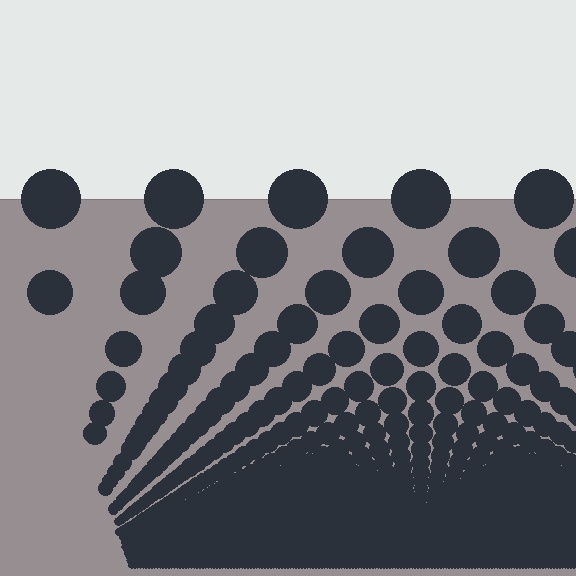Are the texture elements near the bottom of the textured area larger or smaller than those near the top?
Smaller. The gradient is inverted — elements near the bottom are smaller and denser.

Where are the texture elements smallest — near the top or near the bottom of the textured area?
Near the bottom.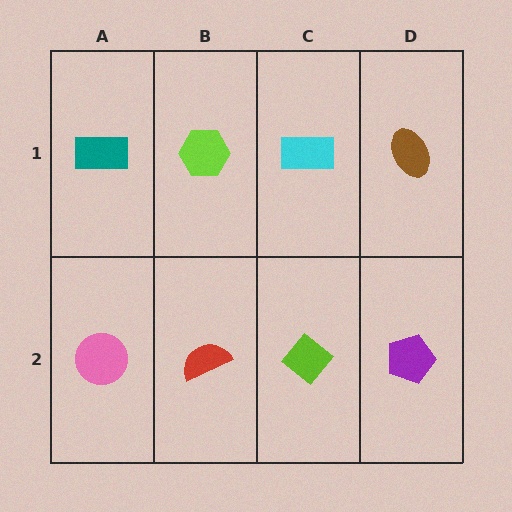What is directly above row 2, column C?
A cyan rectangle.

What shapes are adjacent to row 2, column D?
A brown ellipse (row 1, column D), a lime diamond (row 2, column C).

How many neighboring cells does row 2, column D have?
2.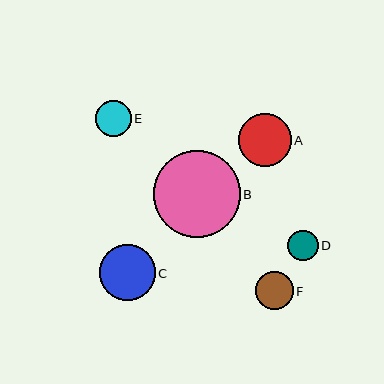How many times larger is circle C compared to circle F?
Circle C is approximately 1.5 times the size of circle F.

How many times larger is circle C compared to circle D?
Circle C is approximately 1.8 times the size of circle D.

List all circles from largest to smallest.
From largest to smallest: B, C, A, F, E, D.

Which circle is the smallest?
Circle D is the smallest with a size of approximately 30 pixels.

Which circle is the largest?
Circle B is the largest with a size of approximately 87 pixels.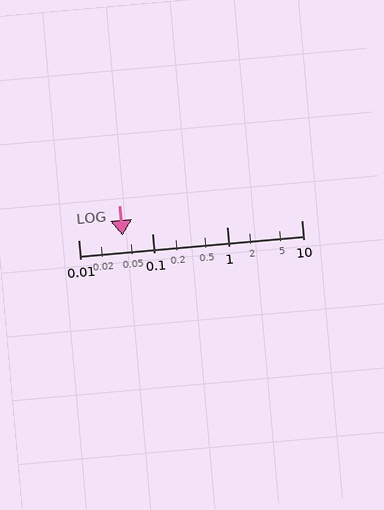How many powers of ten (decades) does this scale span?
The scale spans 3 decades, from 0.01 to 10.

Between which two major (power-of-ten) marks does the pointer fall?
The pointer is between 0.01 and 0.1.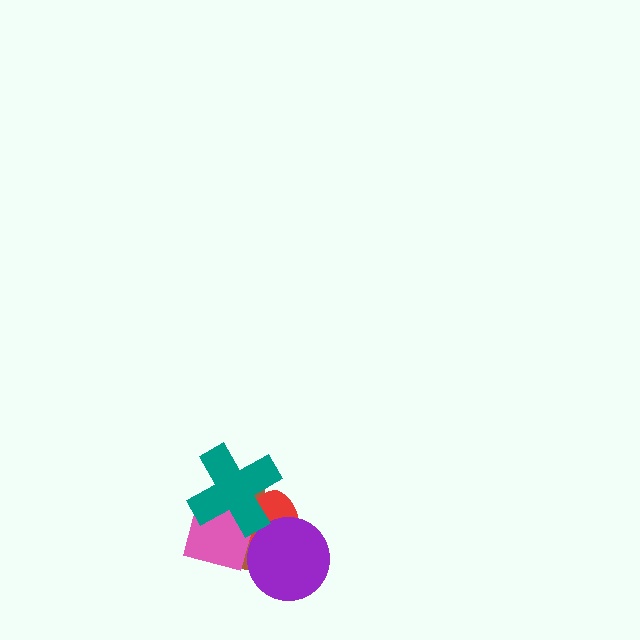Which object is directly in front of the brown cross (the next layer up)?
The red ellipse is directly in front of the brown cross.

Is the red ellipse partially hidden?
Yes, it is partially covered by another shape.